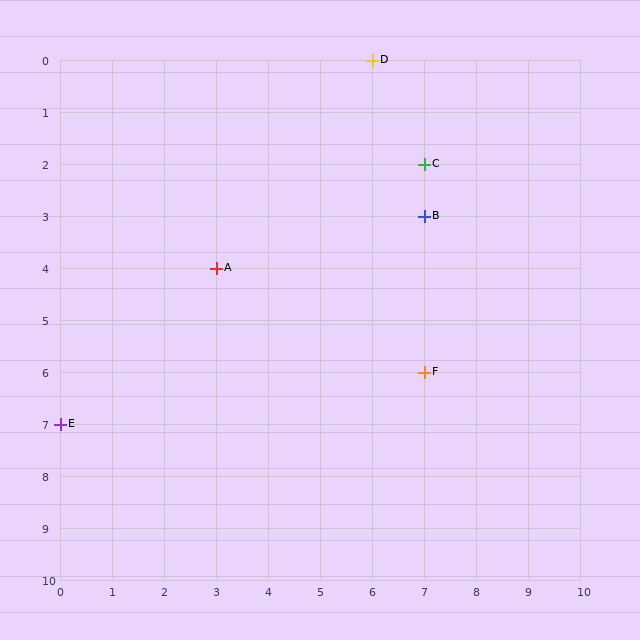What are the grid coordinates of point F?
Point F is at grid coordinates (7, 6).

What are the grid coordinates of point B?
Point B is at grid coordinates (7, 3).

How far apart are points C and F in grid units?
Points C and F are 4 rows apart.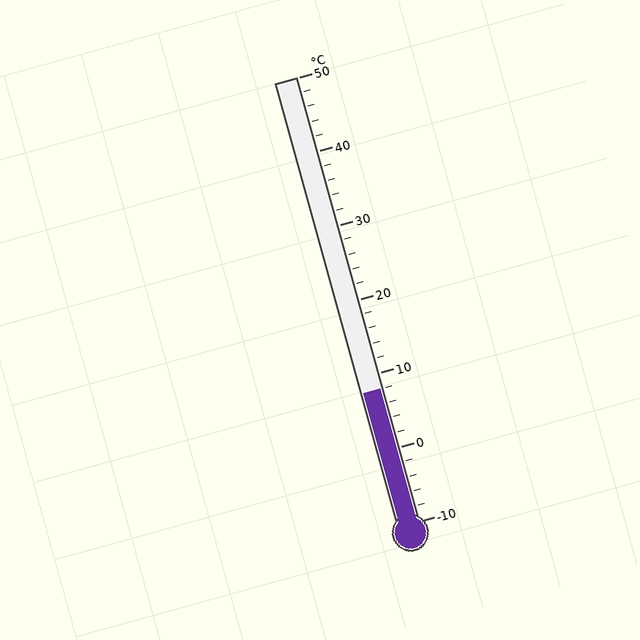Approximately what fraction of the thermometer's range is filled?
The thermometer is filled to approximately 30% of its range.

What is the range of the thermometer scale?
The thermometer scale ranges from -10°C to 50°C.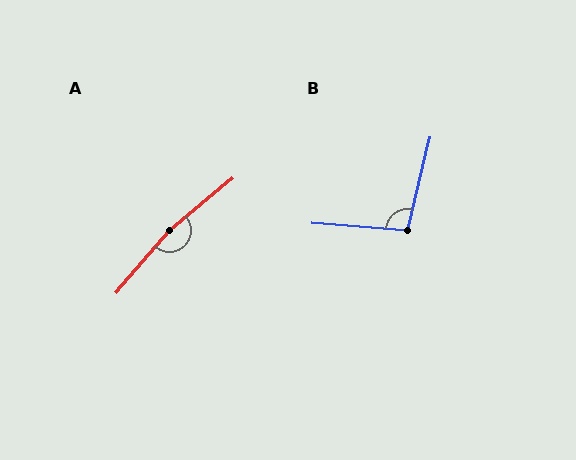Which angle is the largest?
A, at approximately 170 degrees.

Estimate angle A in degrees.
Approximately 170 degrees.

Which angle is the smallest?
B, at approximately 100 degrees.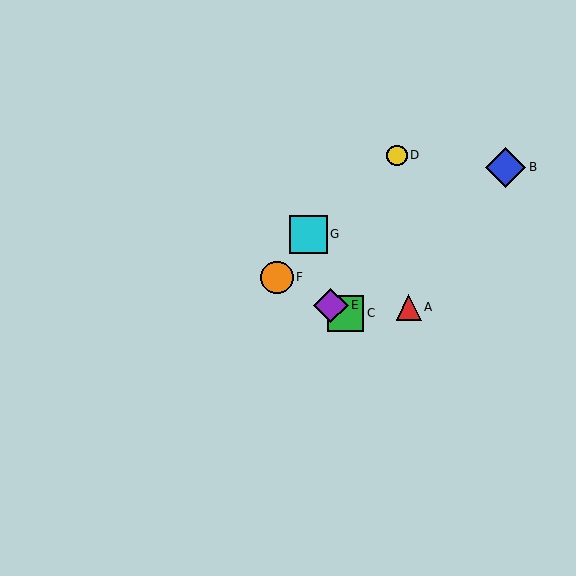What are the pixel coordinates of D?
Object D is at (397, 155).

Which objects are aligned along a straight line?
Objects C, E, F are aligned along a straight line.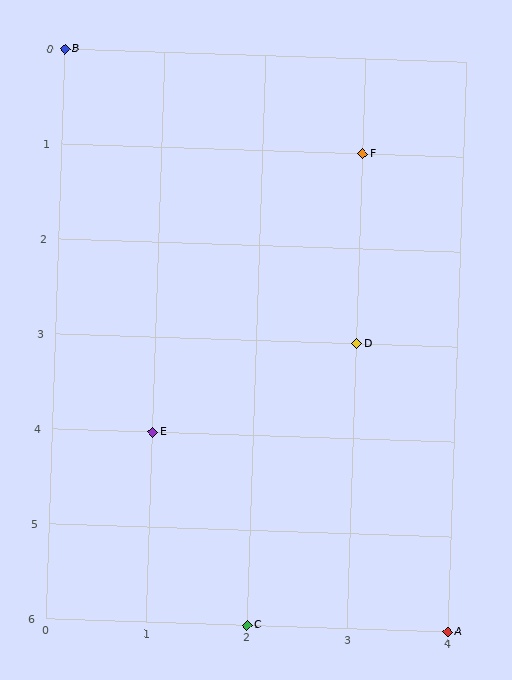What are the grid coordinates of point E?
Point E is at grid coordinates (1, 4).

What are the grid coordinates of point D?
Point D is at grid coordinates (3, 3).